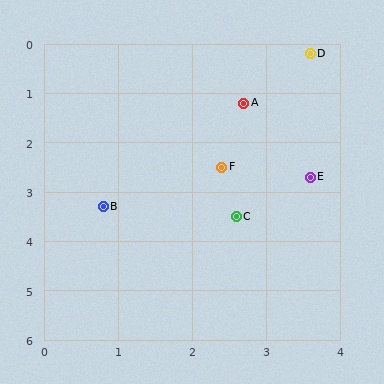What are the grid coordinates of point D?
Point D is at approximately (3.6, 0.2).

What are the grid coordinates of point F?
Point F is at approximately (2.4, 2.5).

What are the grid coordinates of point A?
Point A is at approximately (2.7, 1.2).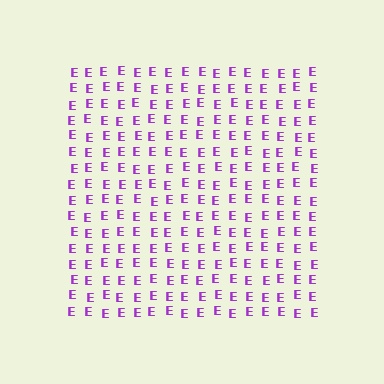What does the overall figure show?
The overall figure shows a square.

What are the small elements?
The small elements are letter E's.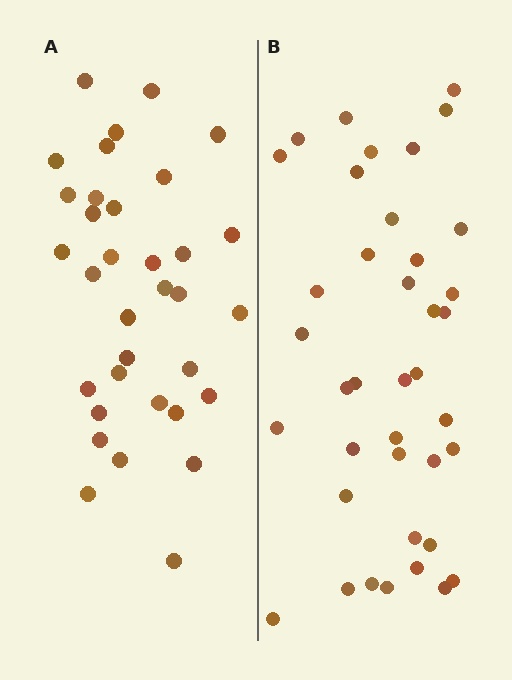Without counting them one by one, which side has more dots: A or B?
Region B (the right region) has more dots.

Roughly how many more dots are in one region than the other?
Region B has about 5 more dots than region A.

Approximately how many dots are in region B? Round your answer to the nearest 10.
About 40 dots. (The exact count is 39, which rounds to 40.)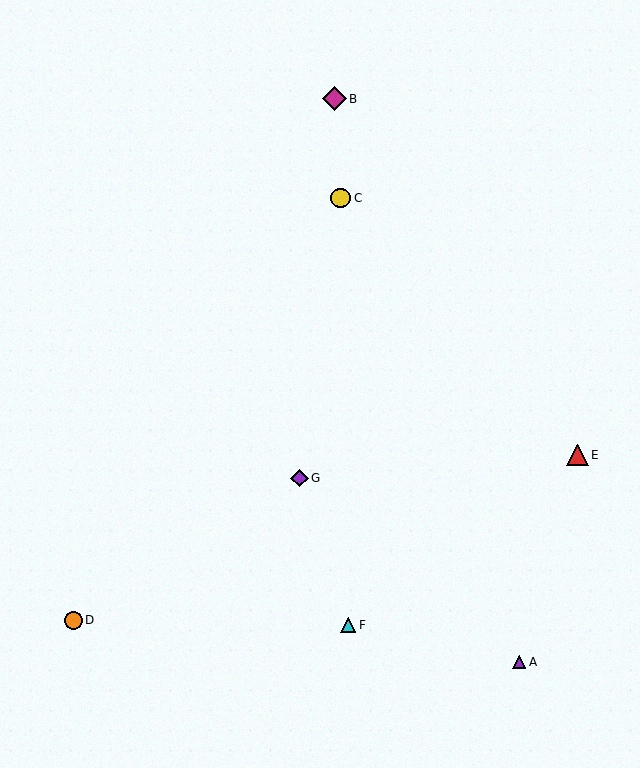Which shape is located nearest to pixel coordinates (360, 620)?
The cyan triangle (labeled F) at (348, 625) is nearest to that location.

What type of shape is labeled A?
Shape A is a purple triangle.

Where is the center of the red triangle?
The center of the red triangle is at (578, 455).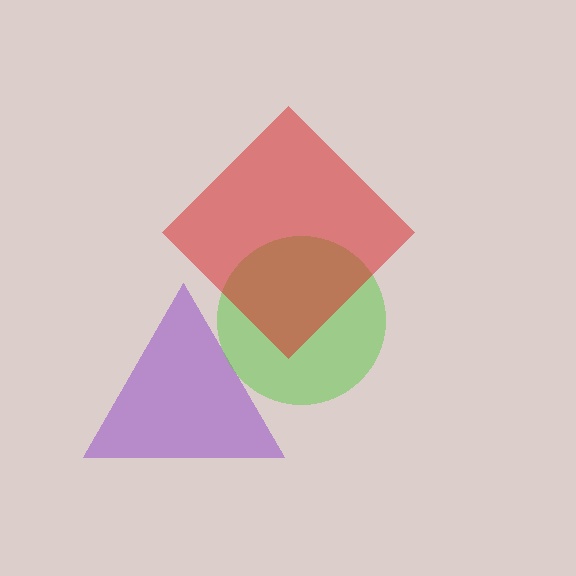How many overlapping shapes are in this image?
There are 3 overlapping shapes in the image.